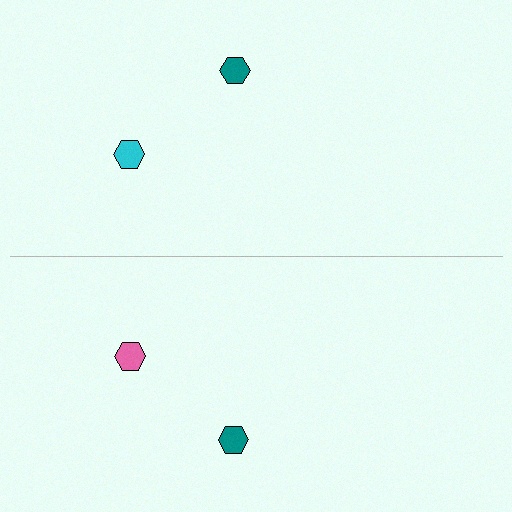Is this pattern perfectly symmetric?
No, the pattern is not perfectly symmetric. The pink hexagon on the bottom side breaks the symmetry — its mirror counterpart is cyan.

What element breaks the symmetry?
The pink hexagon on the bottom side breaks the symmetry — its mirror counterpart is cyan.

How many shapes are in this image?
There are 4 shapes in this image.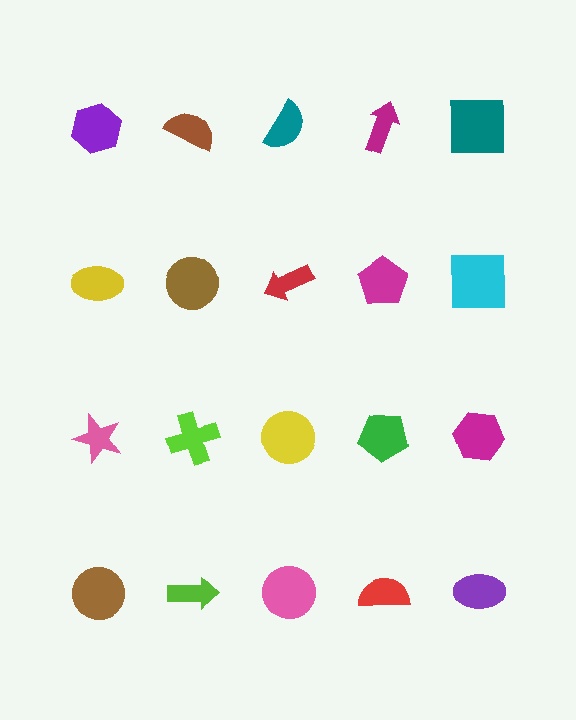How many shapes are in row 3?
5 shapes.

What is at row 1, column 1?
A purple hexagon.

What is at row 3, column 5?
A magenta hexagon.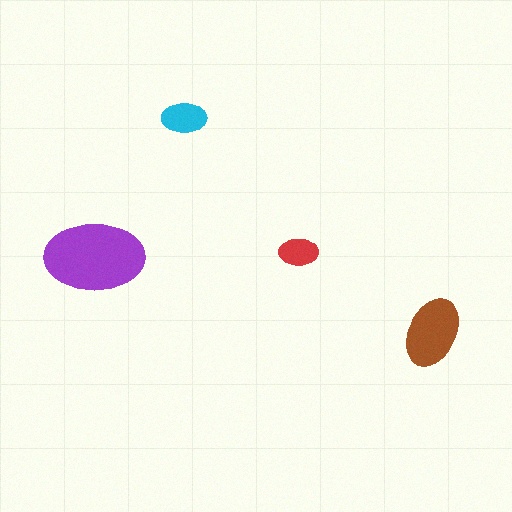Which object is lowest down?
The brown ellipse is bottommost.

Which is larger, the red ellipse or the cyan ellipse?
The cyan one.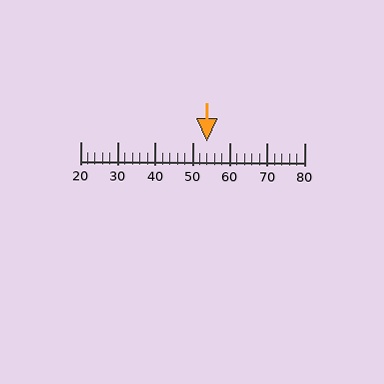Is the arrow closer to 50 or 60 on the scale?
The arrow is closer to 50.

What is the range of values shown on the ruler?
The ruler shows values from 20 to 80.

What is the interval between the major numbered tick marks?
The major tick marks are spaced 10 units apart.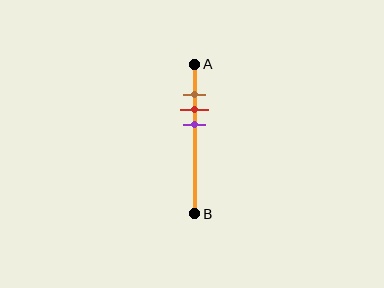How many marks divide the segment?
There are 3 marks dividing the segment.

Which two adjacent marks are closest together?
The brown and red marks are the closest adjacent pair.